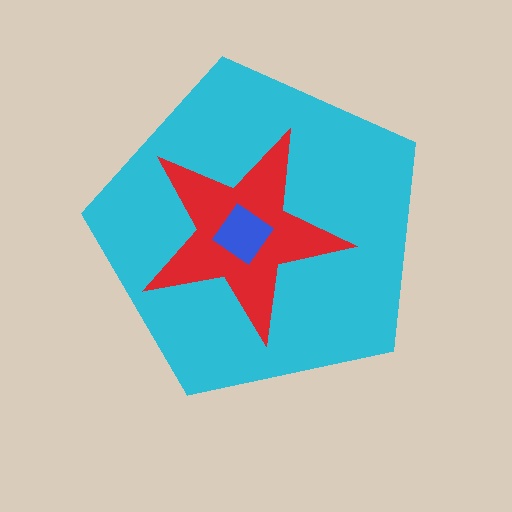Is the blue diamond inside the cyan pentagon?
Yes.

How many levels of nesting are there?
3.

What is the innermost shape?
The blue diamond.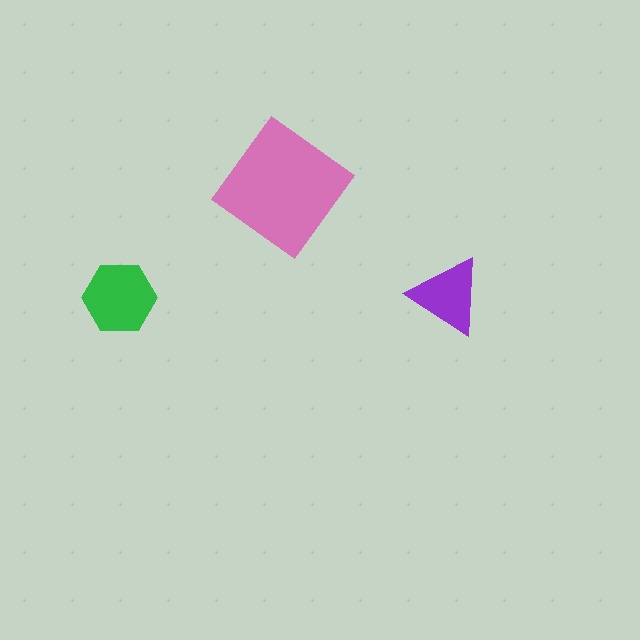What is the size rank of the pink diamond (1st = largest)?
1st.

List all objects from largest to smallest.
The pink diamond, the green hexagon, the purple triangle.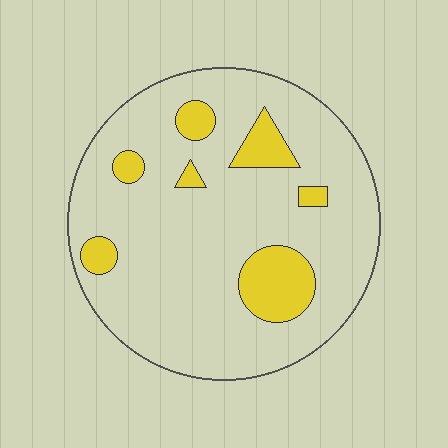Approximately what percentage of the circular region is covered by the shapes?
Approximately 15%.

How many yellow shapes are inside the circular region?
7.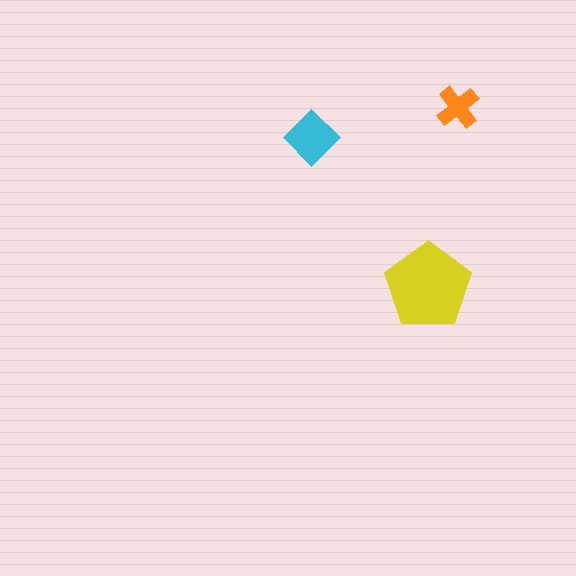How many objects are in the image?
There are 3 objects in the image.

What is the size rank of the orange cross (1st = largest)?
3rd.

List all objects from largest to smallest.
The yellow pentagon, the cyan diamond, the orange cross.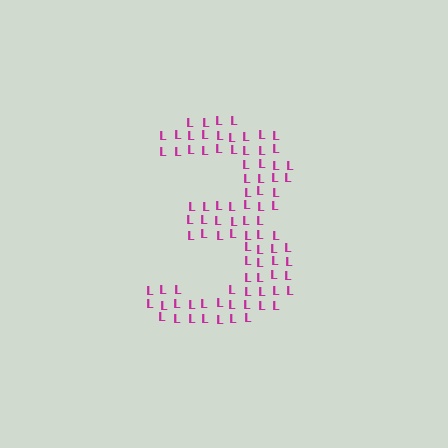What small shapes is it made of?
It is made of small letter L's.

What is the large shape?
The large shape is the digit 3.